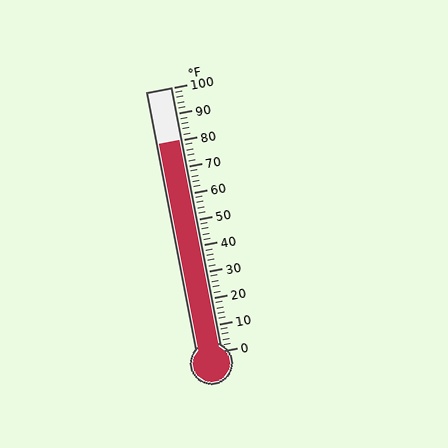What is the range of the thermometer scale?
The thermometer scale ranges from 0°F to 100°F.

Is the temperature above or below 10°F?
The temperature is above 10°F.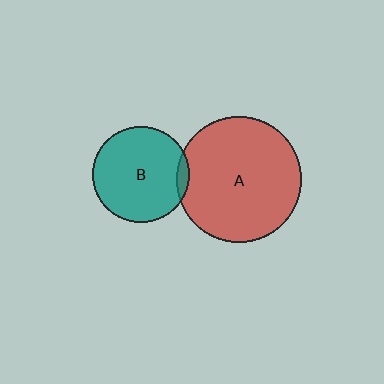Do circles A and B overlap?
Yes.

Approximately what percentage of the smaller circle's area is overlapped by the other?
Approximately 5%.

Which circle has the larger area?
Circle A (red).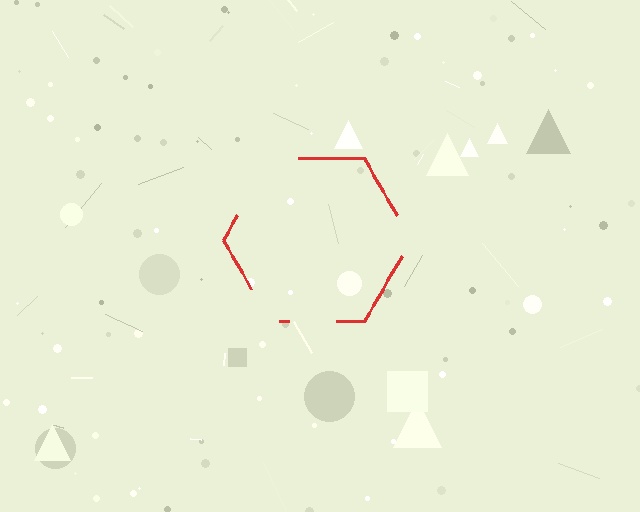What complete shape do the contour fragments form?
The contour fragments form a hexagon.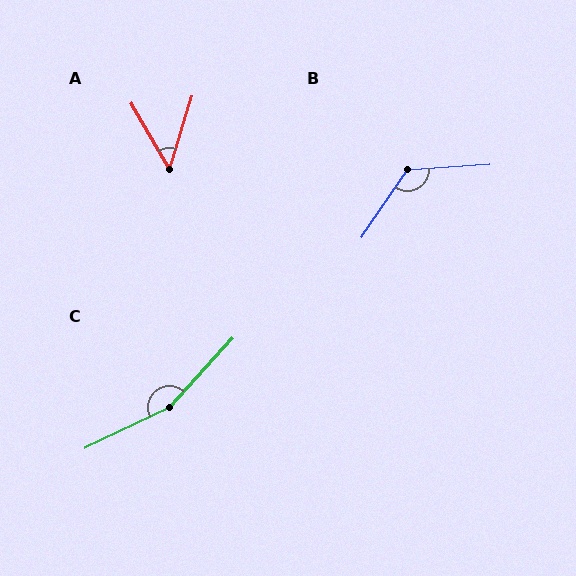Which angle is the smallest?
A, at approximately 48 degrees.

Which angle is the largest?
C, at approximately 158 degrees.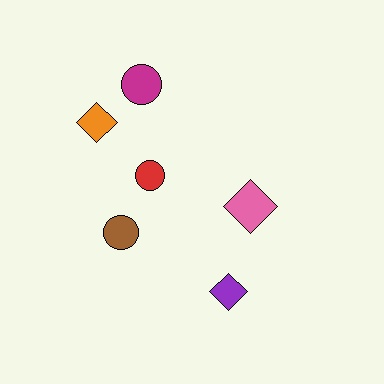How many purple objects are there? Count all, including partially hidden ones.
There is 1 purple object.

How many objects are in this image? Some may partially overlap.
There are 6 objects.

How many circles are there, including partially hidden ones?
There are 3 circles.